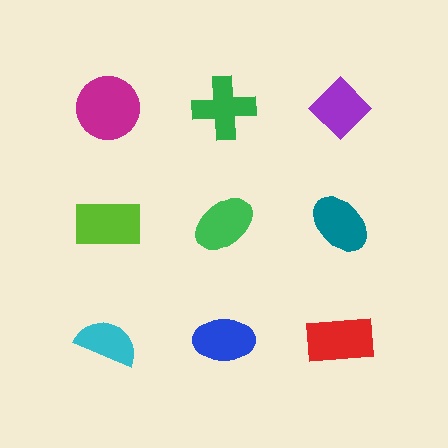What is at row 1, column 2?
A green cross.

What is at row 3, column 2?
A blue ellipse.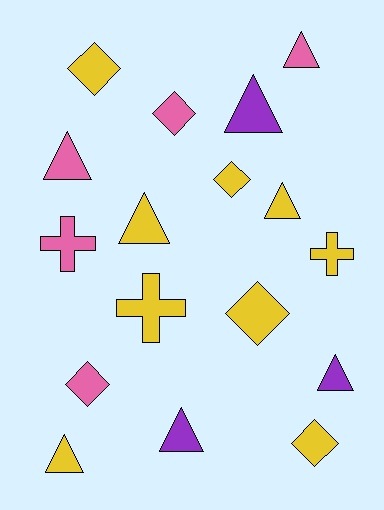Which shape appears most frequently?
Triangle, with 8 objects.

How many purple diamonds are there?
There are no purple diamonds.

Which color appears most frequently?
Yellow, with 9 objects.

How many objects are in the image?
There are 17 objects.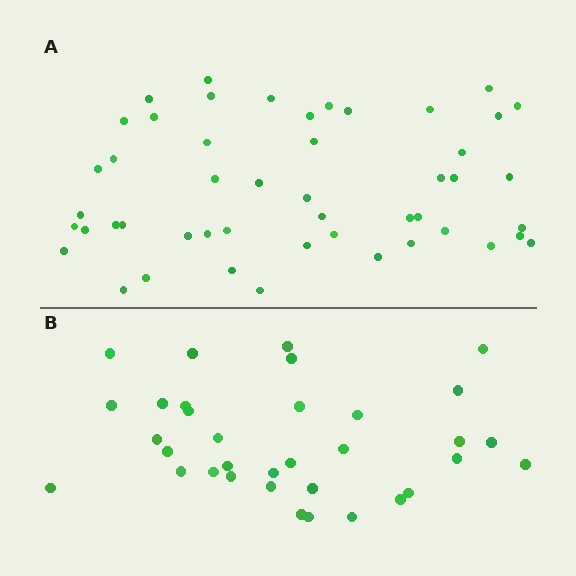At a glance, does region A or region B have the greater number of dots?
Region A (the top region) has more dots.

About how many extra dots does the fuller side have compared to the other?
Region A has approximately 15 more dots than region B.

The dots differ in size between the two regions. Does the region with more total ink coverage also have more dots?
No. Region B has more total ink coverage because its dots are larger, but region A actually contains more individual dots. Total area can be misleading — the number of items is what matters here.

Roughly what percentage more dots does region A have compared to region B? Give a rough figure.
About 45% more.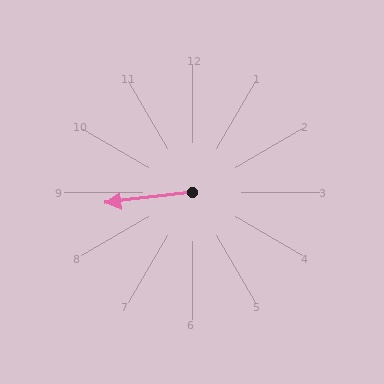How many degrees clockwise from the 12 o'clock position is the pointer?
Approximately 263 degrees.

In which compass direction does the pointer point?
West.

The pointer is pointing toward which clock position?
Roughly 9 o'clock.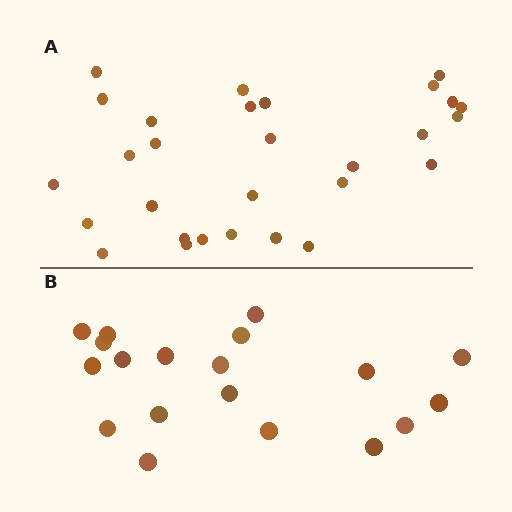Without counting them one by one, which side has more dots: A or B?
Region A (the top region) has more dots.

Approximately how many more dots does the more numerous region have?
Region A has roughly 10 or so more dots than region B.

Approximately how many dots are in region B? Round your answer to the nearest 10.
About 20 dots. (The exact count is 19, which rounds to 20.)